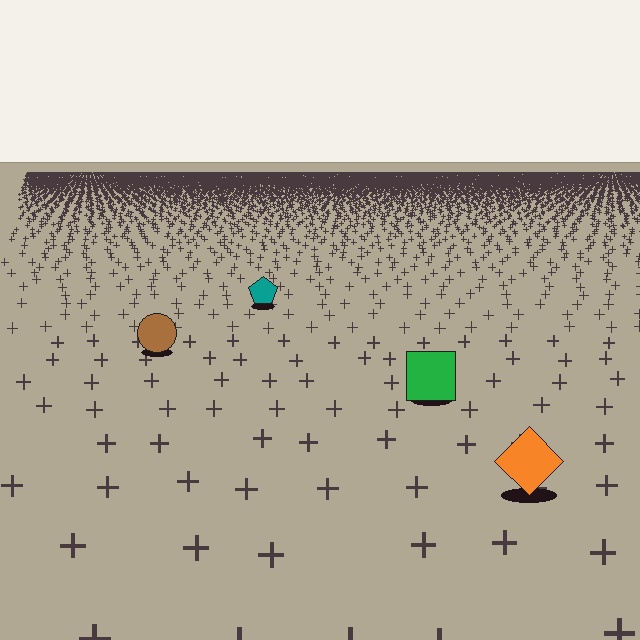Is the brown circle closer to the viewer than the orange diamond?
No. The orange diamond is closer — you can tell from the texture gradient: the ground texture is coarser near it.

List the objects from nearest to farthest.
From nearest to farthest: the orange diamond, the green square, the brown circle, the teal pentagon.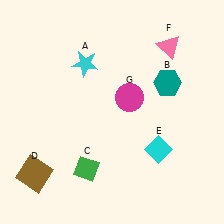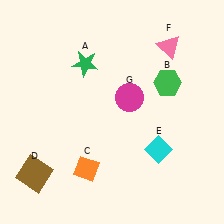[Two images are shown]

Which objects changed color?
A changed from cyan to green. B changed from teal to green. C changed from green to orange.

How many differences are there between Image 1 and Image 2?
There are 3 differences between the two images.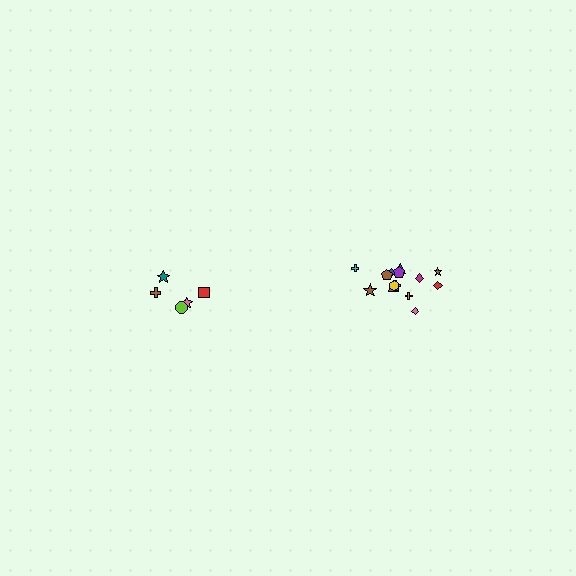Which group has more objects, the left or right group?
The right group.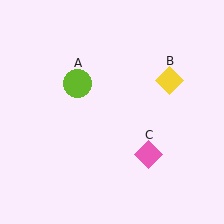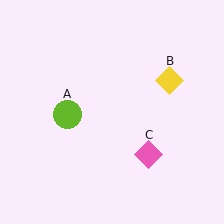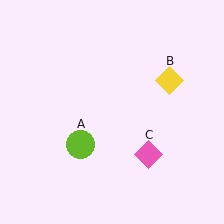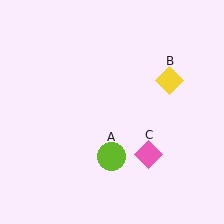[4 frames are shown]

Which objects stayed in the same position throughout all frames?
Yellow diamond (object B) and pink diamond (object C) remained stationary.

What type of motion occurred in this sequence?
The lime circle (object A) rotated counterclockwise around the center of the scene.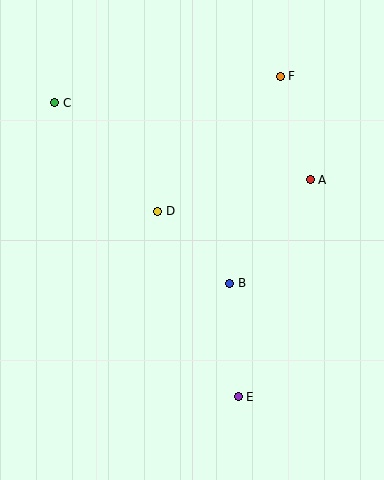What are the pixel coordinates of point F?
Point F is at (280, 76).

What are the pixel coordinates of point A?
Point A is at (310, 180).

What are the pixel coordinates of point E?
Point E is at (238, 397).